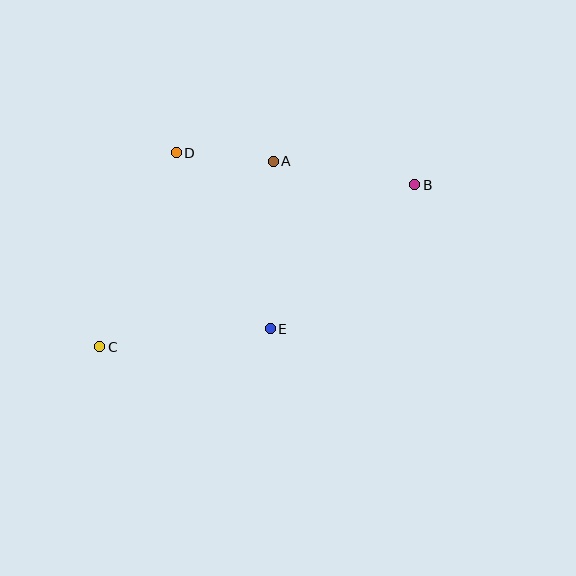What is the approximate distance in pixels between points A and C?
The distance between A and C is approximately 254 pixels.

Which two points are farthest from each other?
Points B and C are farthest from each other.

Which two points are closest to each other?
Points A and D are closest to each other.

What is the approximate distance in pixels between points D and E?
The distance between D and E is approximately 200 pixels.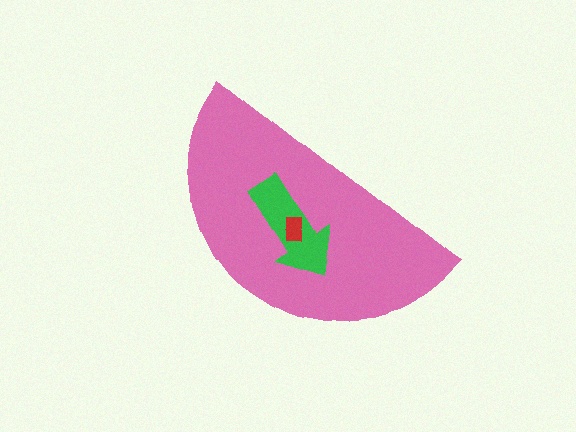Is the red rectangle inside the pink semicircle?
Yes.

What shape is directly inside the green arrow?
The red rectangle.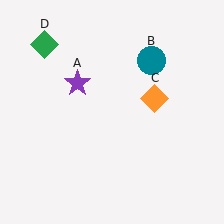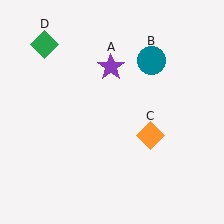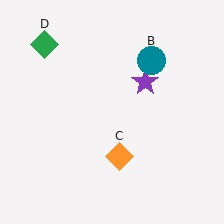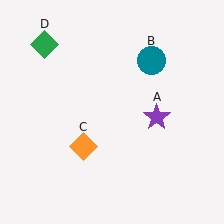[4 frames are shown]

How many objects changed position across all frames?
2 objects changed position: purple star (object A), orange diamond (object C).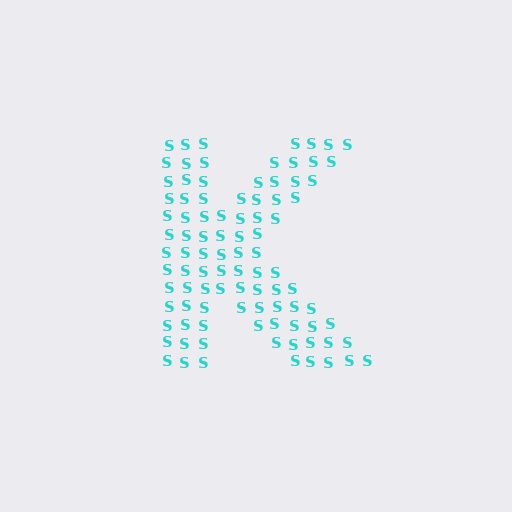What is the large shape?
The large shape is the letter K.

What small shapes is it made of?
It is made of small letter S's.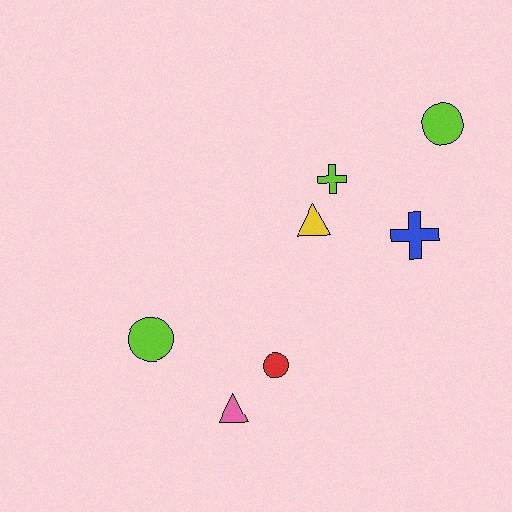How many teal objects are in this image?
There are no teal objects.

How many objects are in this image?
There are 7 objects.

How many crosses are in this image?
There are 2 crosses.